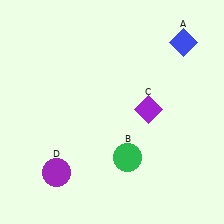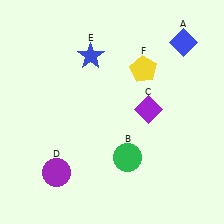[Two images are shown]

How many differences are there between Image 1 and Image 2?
There are 2 differences between the two images.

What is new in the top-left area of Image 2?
A blue star (E) was added in the top-left area of Image 2.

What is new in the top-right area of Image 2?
A yellow pentagon (F) was added in the top-right area of Image 2.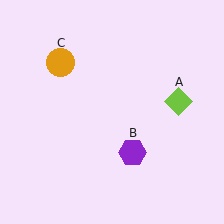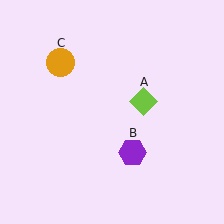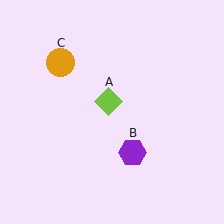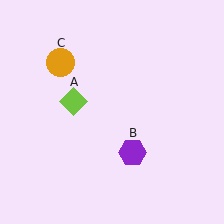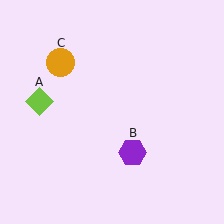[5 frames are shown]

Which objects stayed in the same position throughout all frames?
Purple hexagon (object B) and orange circle (object C) remained stationary.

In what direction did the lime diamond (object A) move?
The lime diamond (object A) moved left.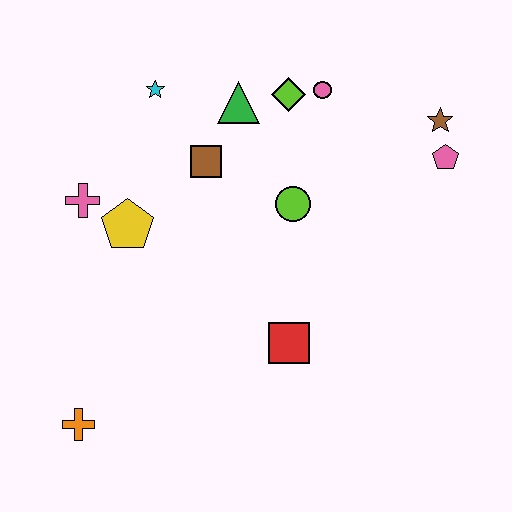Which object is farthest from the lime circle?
The orange cross is farthest from the lime circle.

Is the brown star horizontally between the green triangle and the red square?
No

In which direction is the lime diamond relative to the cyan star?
The lime diamond is to the right of the cyan star.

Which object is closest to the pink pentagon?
The brown star is closest to the pink pentagon.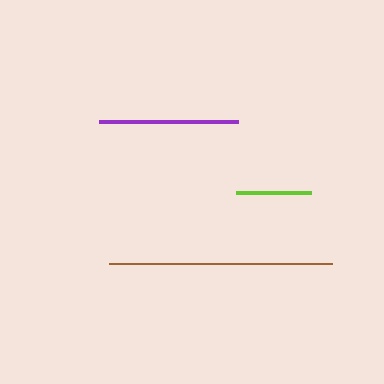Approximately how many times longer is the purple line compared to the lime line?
The purple line is approximately 1.8 times the length of the lime line.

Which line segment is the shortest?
The lime line is the shortest at approximately 75 pixels.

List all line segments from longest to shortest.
From longest to shortest: brown, purple, lime.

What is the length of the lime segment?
The lime segment is approximately 75 pixels long.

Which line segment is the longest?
The brown line is the longest at approximately 223 pixels.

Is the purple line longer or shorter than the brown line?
The brown line is longer than the purple line.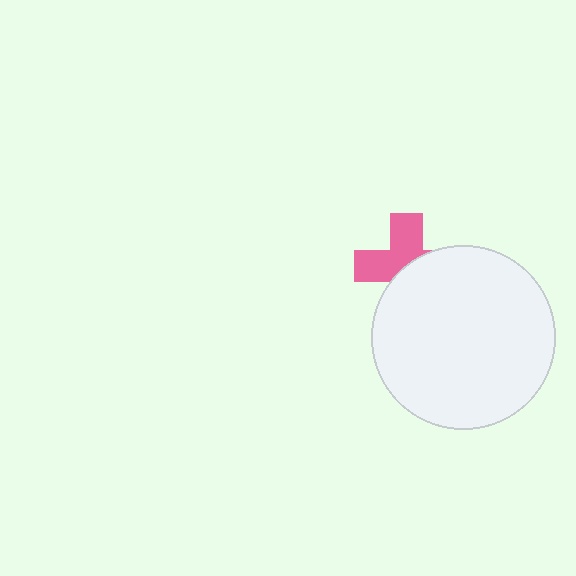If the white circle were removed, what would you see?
You would see the complete pink cross.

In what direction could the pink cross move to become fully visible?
The pink cross could move toward the upper-left. That would shift it out from behind the white circle entirely.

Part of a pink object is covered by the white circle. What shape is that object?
It is a cross.